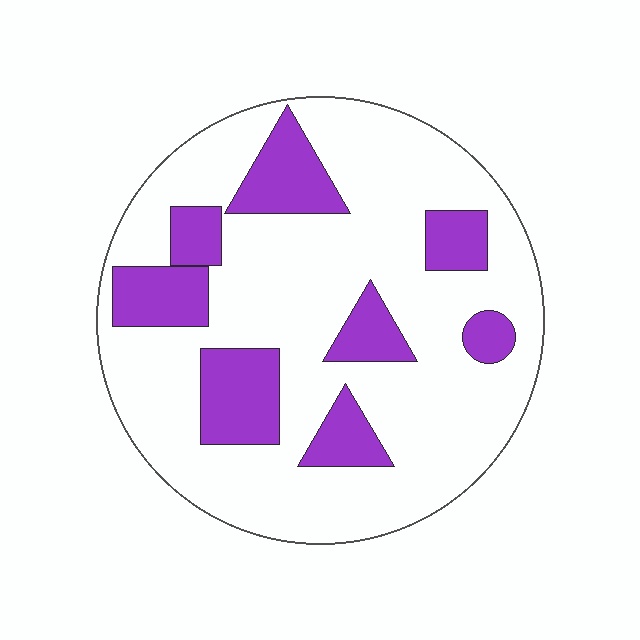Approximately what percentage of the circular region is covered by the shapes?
Approximately 25%.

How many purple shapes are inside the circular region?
8.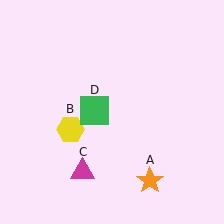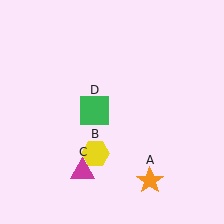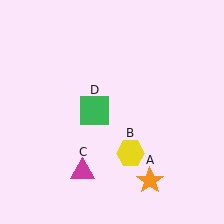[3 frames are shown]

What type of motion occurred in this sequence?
The yellow hexagon (object B) rotated counterclockwise around the center of the scene.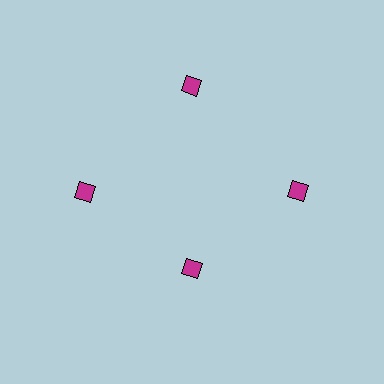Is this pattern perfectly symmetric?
No. The 4 magenta diamonds are arranged in a ring, but one element near the 6 o'clock position is pulled inward toward the center, breaking the 4-fold rotational symmetry.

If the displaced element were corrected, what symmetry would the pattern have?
It would have 4-fold rotational symmetry — the pattern would map onto itself every 90 degrees.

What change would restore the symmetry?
The symmetry would be restored by moving it outward, back onto the ring so that all 4 diamonds sit at equal angles and equal distance from the center.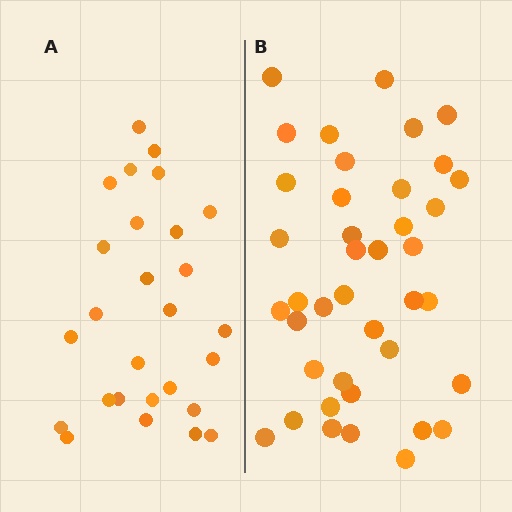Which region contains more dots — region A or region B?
Region B (the right region) has more dots.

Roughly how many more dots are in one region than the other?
Region B has approximately 15 more dots than region A.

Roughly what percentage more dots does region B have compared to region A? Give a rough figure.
About 50% more.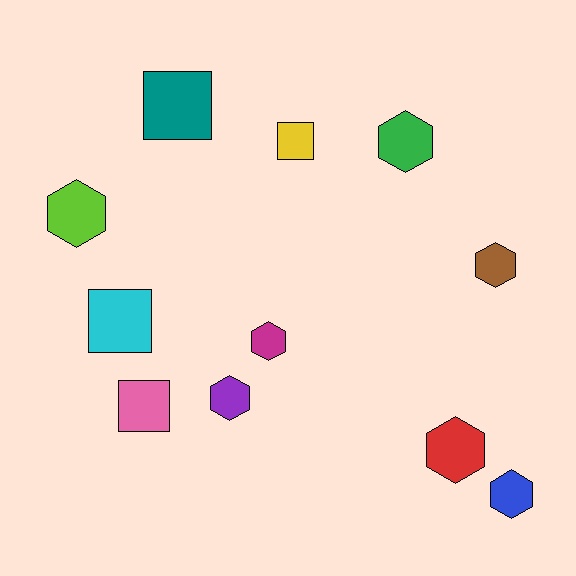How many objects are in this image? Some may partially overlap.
There are 11 objects.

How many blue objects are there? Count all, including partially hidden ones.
There is 1 blue object.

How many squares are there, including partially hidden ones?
There are 4 squares.